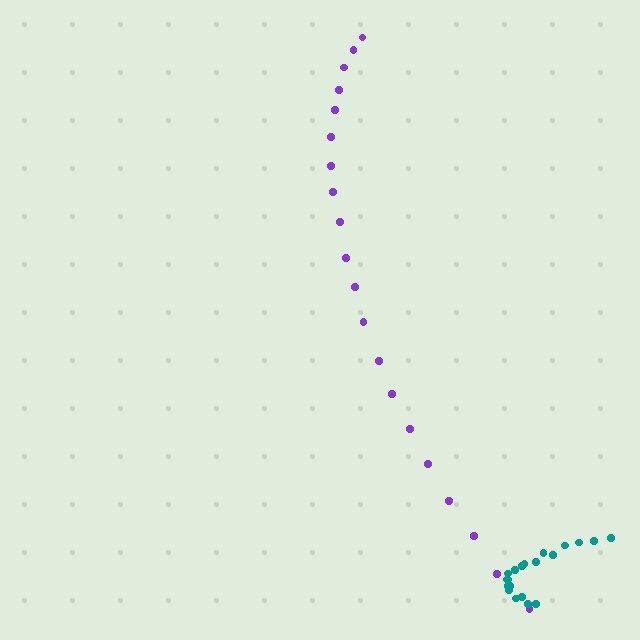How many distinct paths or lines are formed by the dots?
There are 2 distinct paths.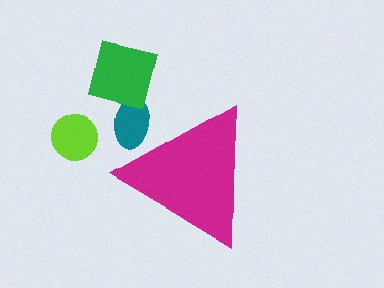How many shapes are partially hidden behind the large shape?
1 shape is partially hidden.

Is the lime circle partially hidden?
No, the lime circle is fully visible.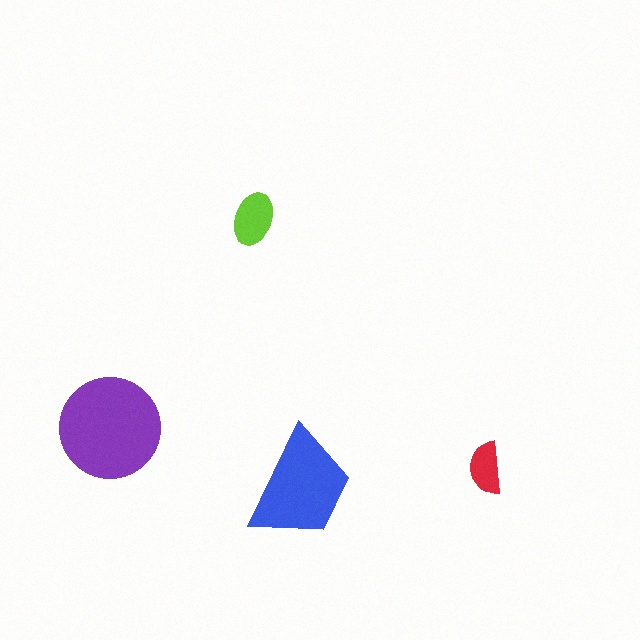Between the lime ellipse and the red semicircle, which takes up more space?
The lime ellipse.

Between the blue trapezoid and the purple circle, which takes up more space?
The purple circle.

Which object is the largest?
The purple circle.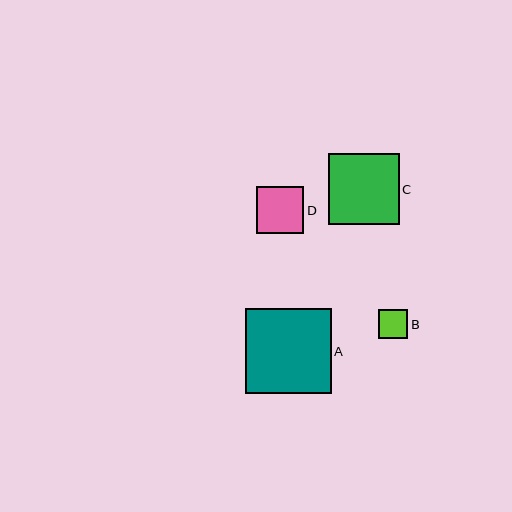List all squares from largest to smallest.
From largest to smallest: A, C, D, B.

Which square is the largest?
Square A is the largest with a size of approximately 86 pixels.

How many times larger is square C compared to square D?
Square C is approximately 1.5 times the size of square D.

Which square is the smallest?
Square B is the smallest with a size of approximately 29 pixels.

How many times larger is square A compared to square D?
Square A is approximately 1.8 times the size of square D.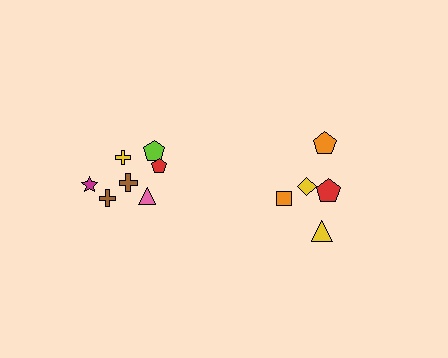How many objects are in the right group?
There are 5 objects.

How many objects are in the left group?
There are 7 objects.